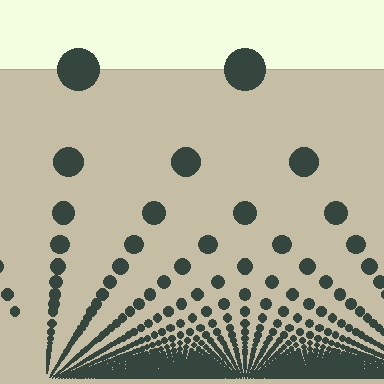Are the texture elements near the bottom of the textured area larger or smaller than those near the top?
Smaller. The gradient is inverted — elements near the bottom are smaller and denser.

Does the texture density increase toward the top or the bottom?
Density increases toward the bottom.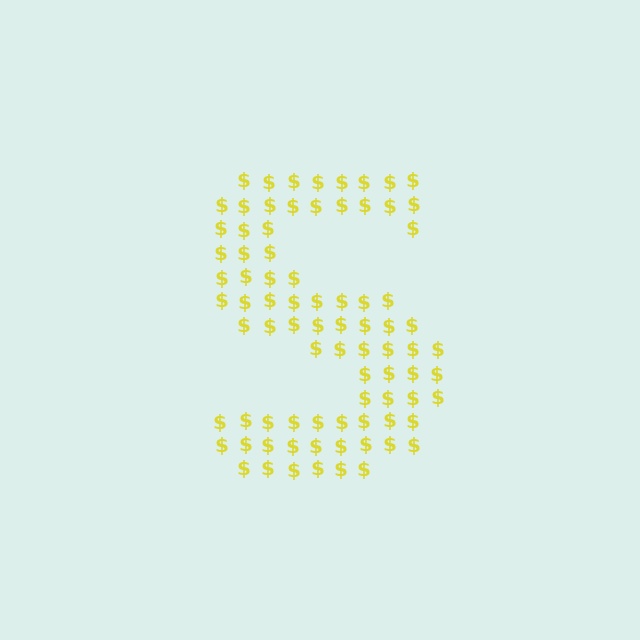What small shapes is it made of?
It is made of small dollar signs.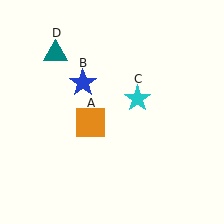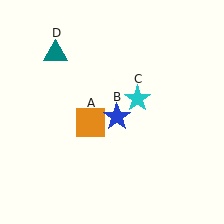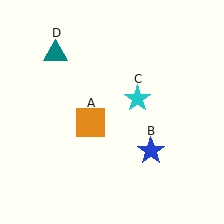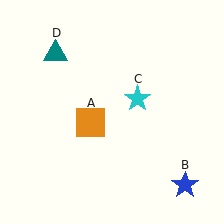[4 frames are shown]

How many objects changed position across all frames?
1 object changed position: blue star (object B).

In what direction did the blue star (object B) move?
The blue star (object B) moved down and to the right.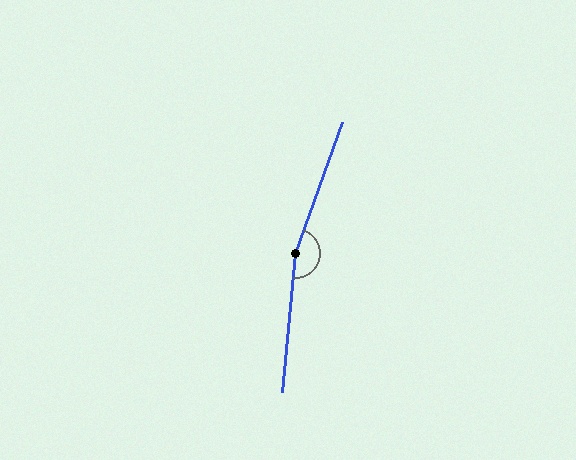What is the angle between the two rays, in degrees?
Approximately 165 degrees.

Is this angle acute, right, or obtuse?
It is obtuse.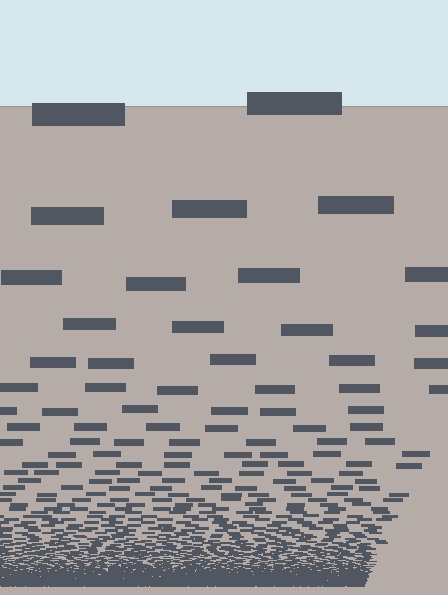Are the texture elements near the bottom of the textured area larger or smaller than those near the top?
Smaller. The gradient is inverted — elements near the bottom are smaller and denser.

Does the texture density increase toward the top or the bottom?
Density increases toward the bottom.